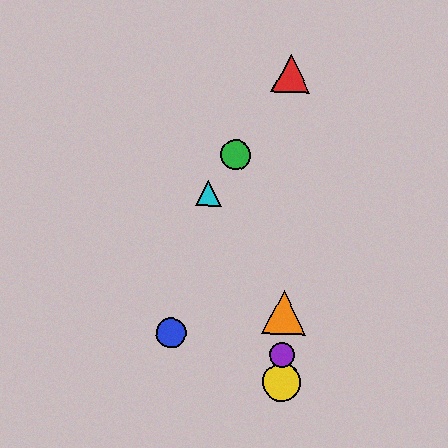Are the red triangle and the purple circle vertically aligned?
Yes, both are at x≈291.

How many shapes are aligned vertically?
4 shapes (the red triangle, the yellow circle, the purple circle, the orange triangle) are aligned vertically.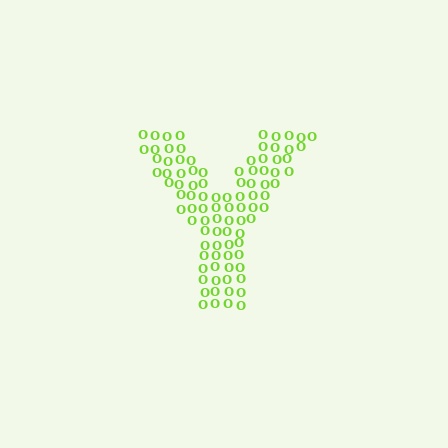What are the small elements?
The small elements are letter O's.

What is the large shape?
The large shape is the letter Y.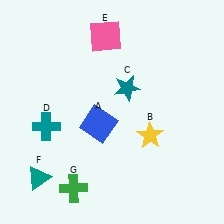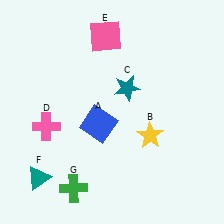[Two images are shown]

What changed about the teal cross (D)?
In Image 1, D is teal. In Image 2, it changed to pink.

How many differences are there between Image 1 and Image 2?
There is 1 difference between the two images.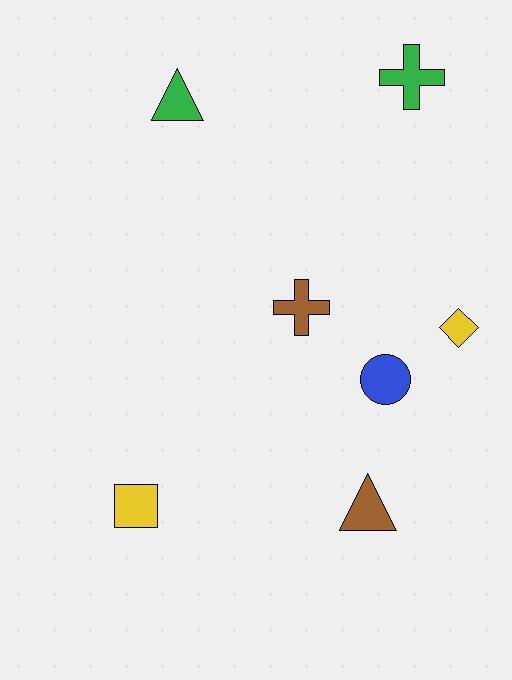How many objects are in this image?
There are 7 objects.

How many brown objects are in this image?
There are 2 brown objects.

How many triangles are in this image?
There are 2 triangles.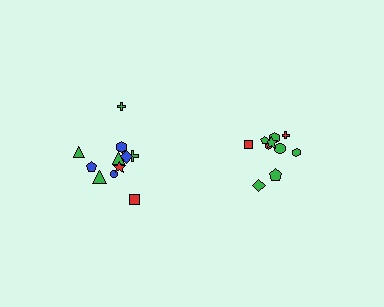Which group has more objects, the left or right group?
The left group.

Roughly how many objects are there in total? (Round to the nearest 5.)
Roughly 20 objects in total.